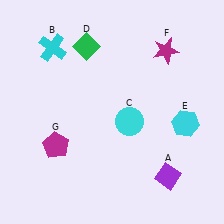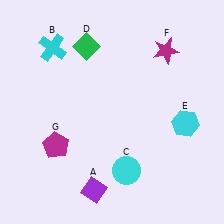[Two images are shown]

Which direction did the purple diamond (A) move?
The purple diamond (A) moved left.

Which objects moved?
The objects that moved are: the purple diamond (A), the cyan circle (C).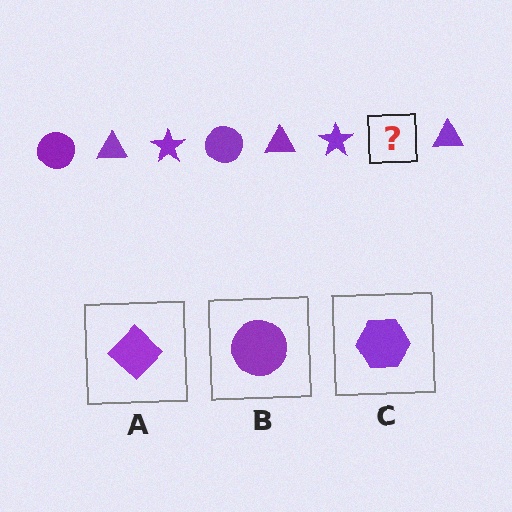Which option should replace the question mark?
Option B.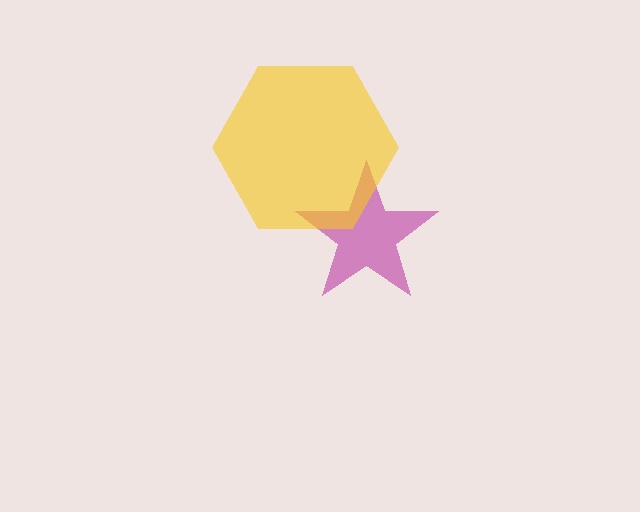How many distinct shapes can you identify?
There are 2 distinct shapes: a magenta star, a yellow hexagon.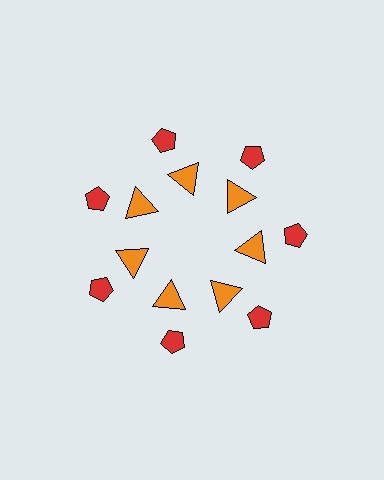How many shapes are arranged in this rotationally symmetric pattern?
There are 14 shapes, arranged in 7 groups of 2.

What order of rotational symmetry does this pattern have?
This pattern has 7-fold rotational symmetry.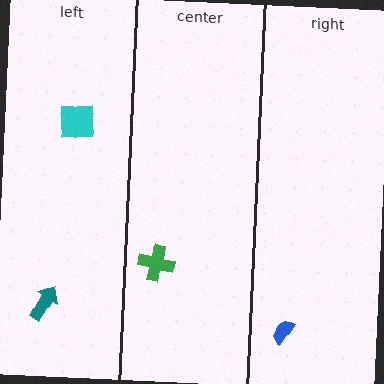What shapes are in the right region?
The blue semicircle.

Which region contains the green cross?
The center region.